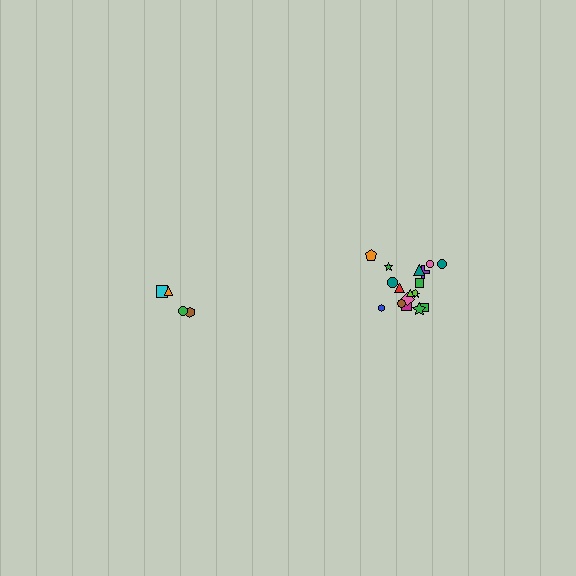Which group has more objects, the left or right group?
The right group.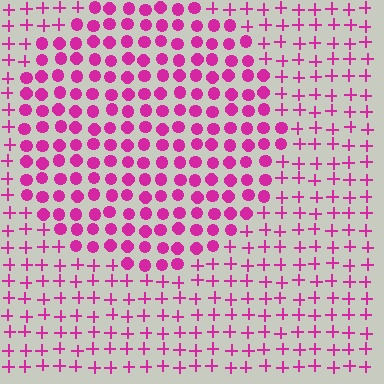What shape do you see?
I see a circle.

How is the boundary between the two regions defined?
The boundary is defined by a change in element shape: circles inside vs. plus signs outside. All elements share the same color and spacing.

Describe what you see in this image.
The image is filled with small magenta elements arranged in a uniform grid. A circle-shaped region contains circles, while the surrounding area contains plus signs. The boundary is defined purely by the change in element shape.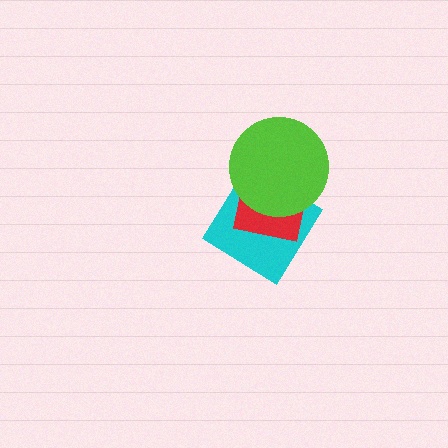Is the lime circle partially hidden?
No, no other shape covers it.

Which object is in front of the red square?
The lime circle is in front of the red square.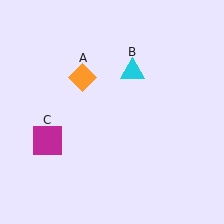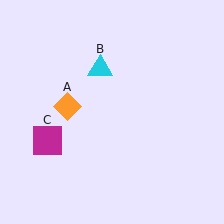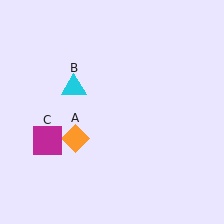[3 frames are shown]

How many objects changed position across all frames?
2 objects changed position: orange diamond (object A), cyan triangle (object B).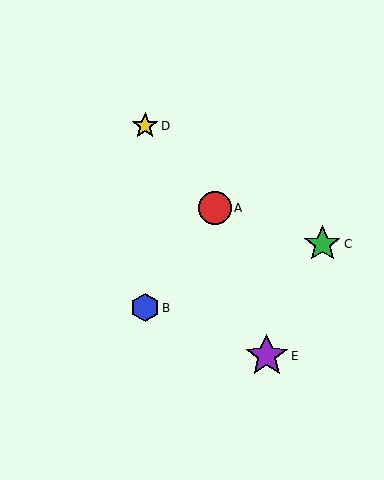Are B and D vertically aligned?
Yes, both are at x≈145.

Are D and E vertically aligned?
No, D is at x≈145 and E is at x≈267.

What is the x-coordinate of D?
Object D is at x≈145.